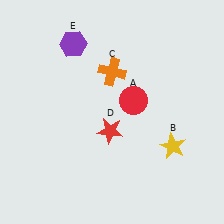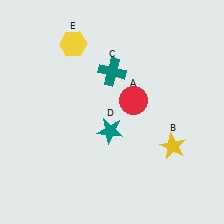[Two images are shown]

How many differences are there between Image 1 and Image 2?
There are 3 differences between the two images.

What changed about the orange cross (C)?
In Image 1, C is orange. In Image 2, it changed to teal.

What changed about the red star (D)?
In Image 1, D is red. In Image 2, it changed to teal.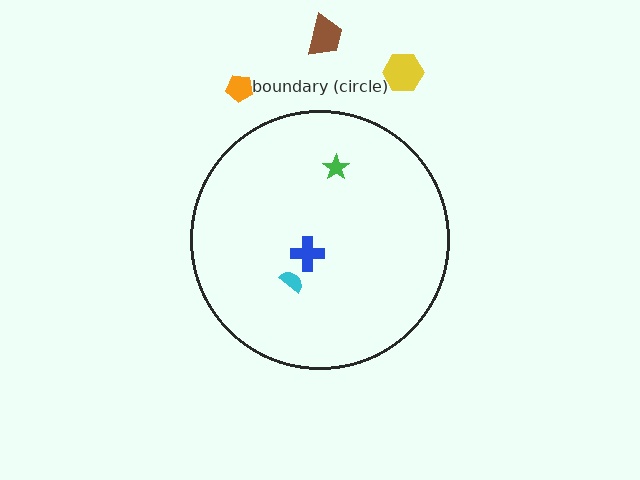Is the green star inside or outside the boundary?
Inside.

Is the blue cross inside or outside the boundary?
Inside.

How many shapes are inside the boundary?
3 inside, 3 outside.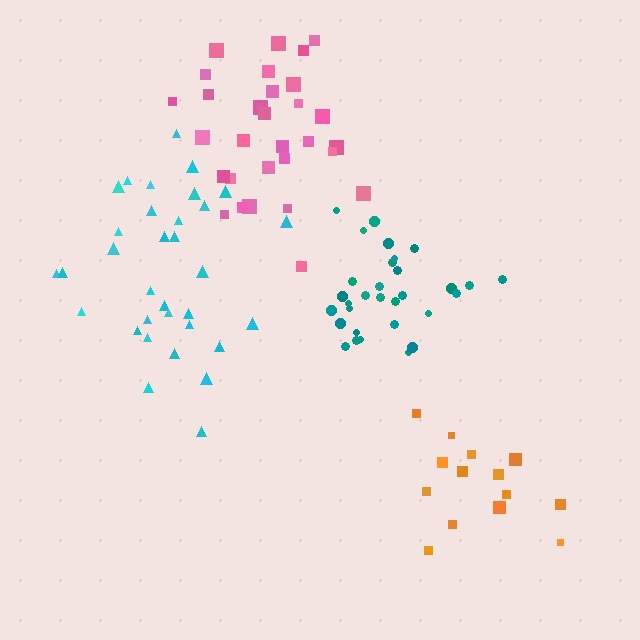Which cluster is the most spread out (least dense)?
Cyan.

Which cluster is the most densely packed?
Teal.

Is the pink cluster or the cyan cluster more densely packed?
Pink.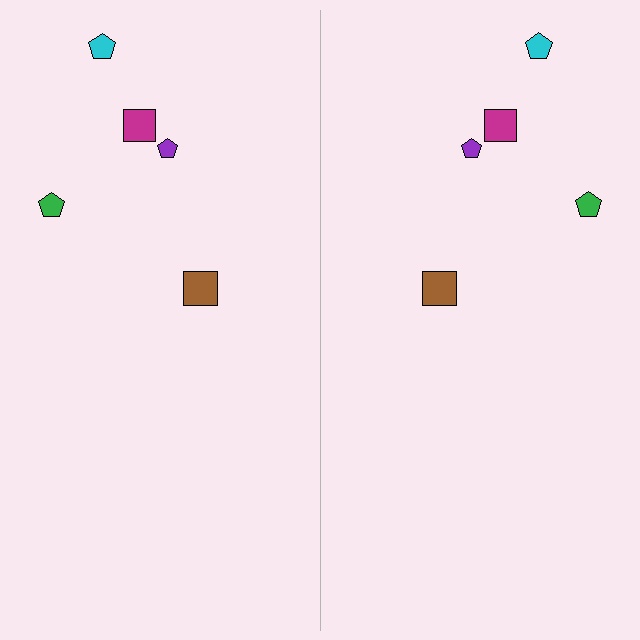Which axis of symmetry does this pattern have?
The pattern has a vertical axis of symmetry running through the center of the image.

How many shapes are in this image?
There are 10 shapes in this image.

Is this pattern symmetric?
Yes, this pattern has bilateral (reflection) symmetry.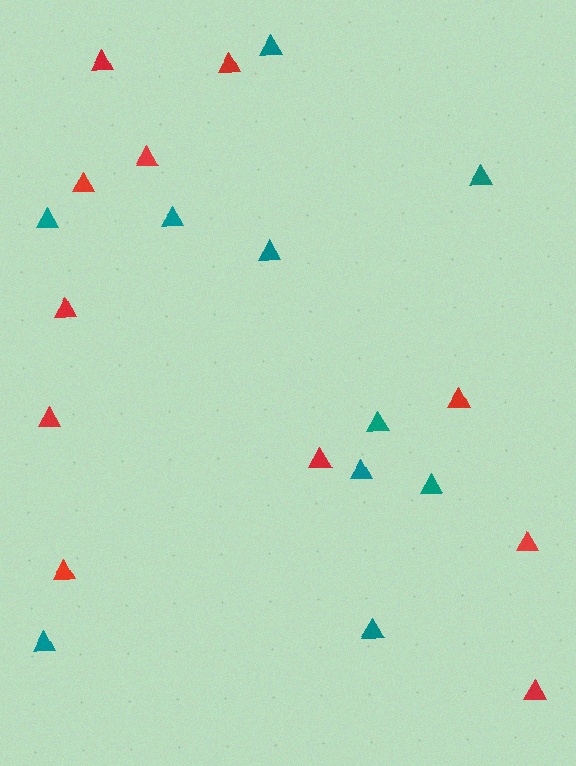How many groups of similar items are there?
There are 2 groups: one group of teal triangles (10) and one group of red triangles (11).